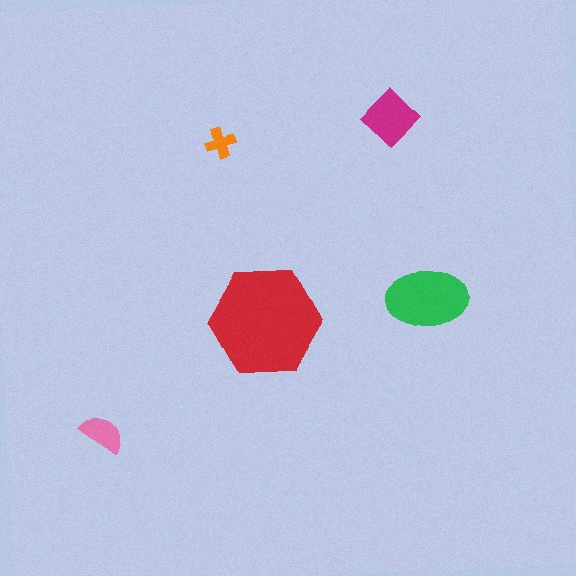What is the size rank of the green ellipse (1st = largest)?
2nd.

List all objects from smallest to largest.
The orange cross, the pink semicircle, the magenta diamond, the green ellipse, the red hexagon.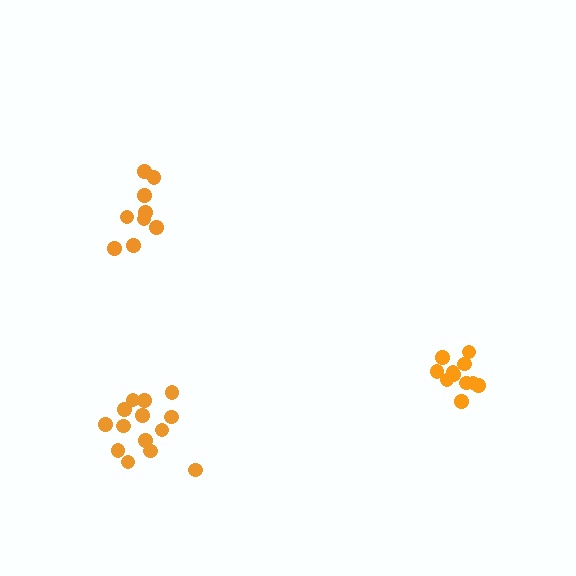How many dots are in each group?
Group 1: 11 dots, Group 2: 14 dots, Group 3: 9 dots (34 total).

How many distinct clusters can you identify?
There are 3 distinct clusters.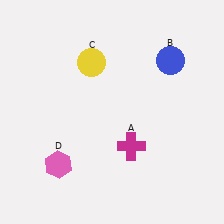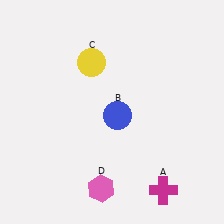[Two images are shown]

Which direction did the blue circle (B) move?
The blue circle (B) moved down.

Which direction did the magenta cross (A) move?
The magenta cross (A) moved down.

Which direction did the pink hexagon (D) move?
The pink hexagon (D) moved right.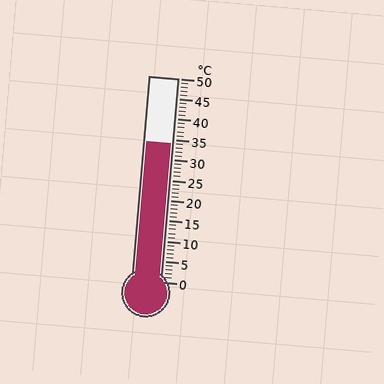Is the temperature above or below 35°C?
The temperature is below 35°C.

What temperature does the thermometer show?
The thermometer shows approximately 34°C.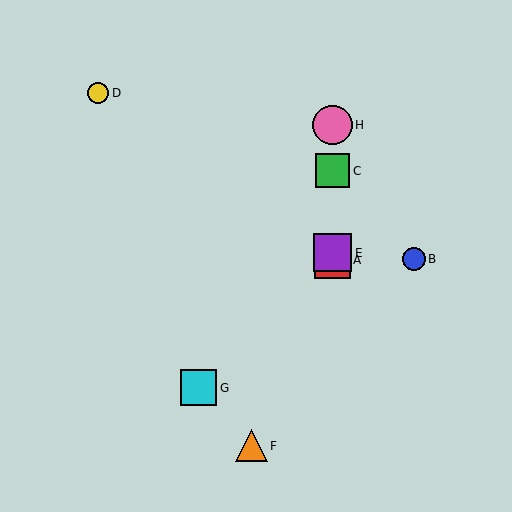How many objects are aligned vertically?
4 objects (A, C, E, H) are aligned vertically.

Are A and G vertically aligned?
No, A is at x≈333 and G is at x≈199.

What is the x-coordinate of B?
Object B is at x≈414.